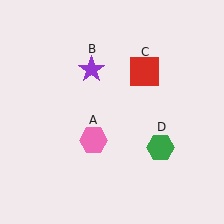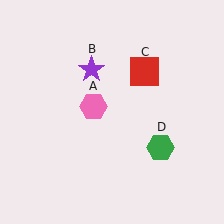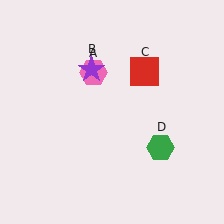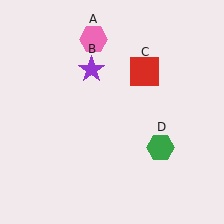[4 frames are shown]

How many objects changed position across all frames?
1 object changed position: pink hexagon (object A).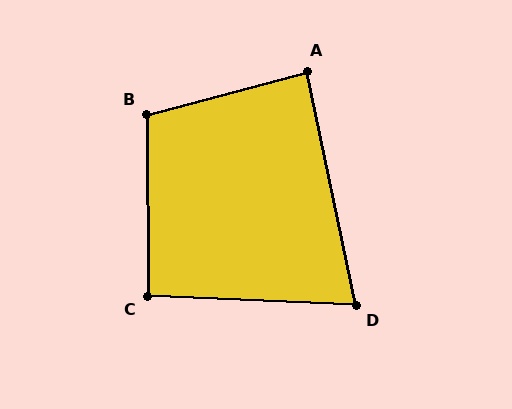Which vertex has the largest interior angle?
B, at approximately 104 degrees.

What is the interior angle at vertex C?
Approximately 93 degrees (approximately right).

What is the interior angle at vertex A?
Approximately 87 degrees (approximately right).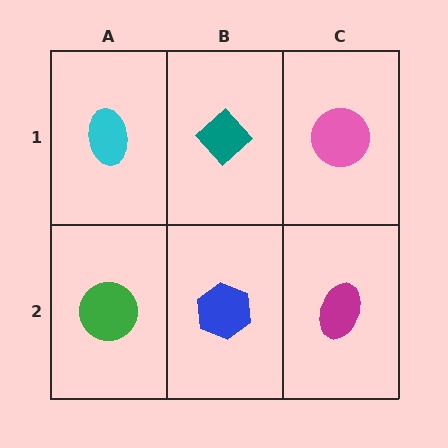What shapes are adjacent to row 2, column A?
A cyan ellipse (row 1, column A), a blue hexagon (row 2, column B).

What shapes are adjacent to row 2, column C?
A pink circle (row 1, column C), a blue hexagon (row 2, column B).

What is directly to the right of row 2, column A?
A blue hexagon.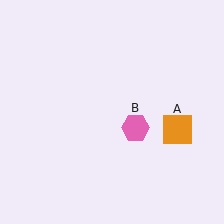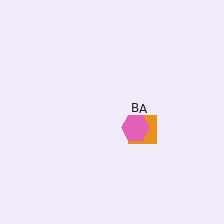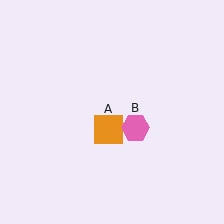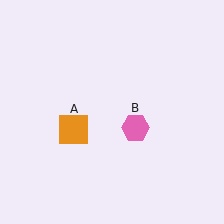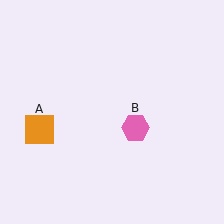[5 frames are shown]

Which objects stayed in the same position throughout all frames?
Pink hexagon (object B) remained stationary.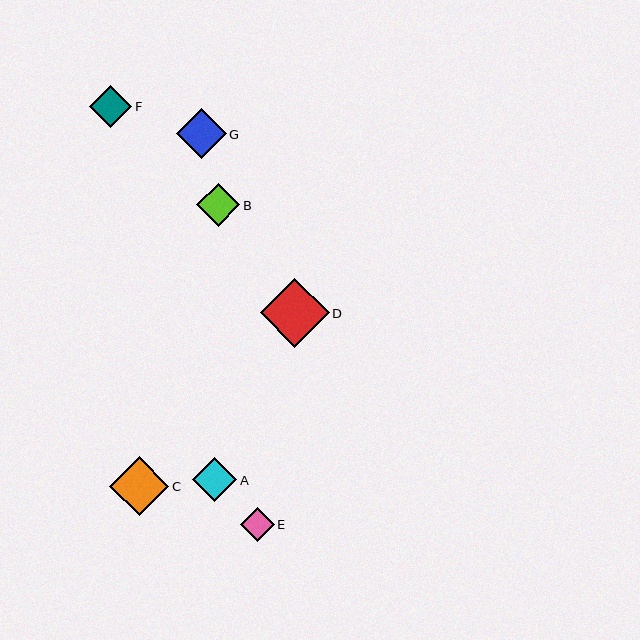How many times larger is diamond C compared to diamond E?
Diamond C is approximately 1.7 times the size of diamond E.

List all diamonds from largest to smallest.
From largest to smallest: D, C, G, A, B, F, E.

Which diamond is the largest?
Diamond D is the largest with a size of approximately 69 pixels.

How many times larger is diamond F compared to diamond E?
Diamond F is approximately 1.2 times the size of diamond E.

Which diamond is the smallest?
Diamond E is the smallest with a size of approximately 34 pixels.